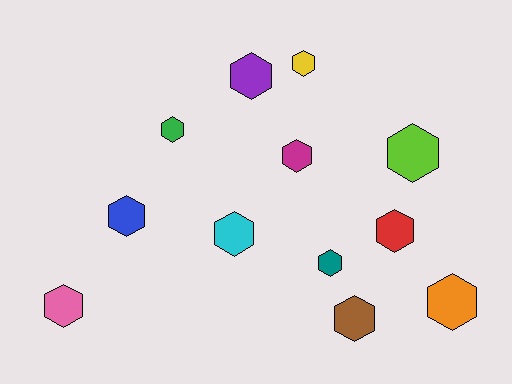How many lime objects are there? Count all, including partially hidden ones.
There is 1 lime object.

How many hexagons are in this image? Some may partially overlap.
There are 12 hexagons.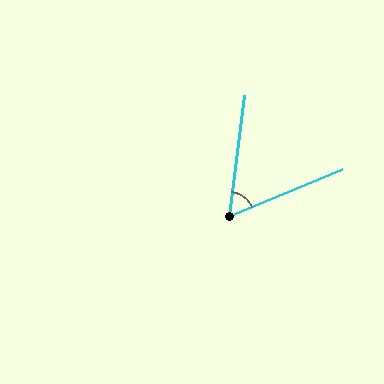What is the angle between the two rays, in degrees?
Approximately 60 degrees.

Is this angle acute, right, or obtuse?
It is acute.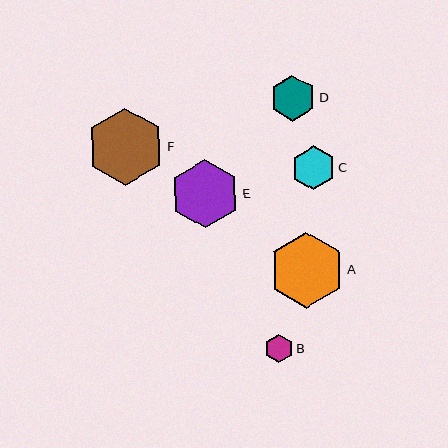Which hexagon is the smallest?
Hexagon B is the smallest with a size of approximately 28 pixels.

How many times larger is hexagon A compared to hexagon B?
Hexagon A is approximately 2.6 times the size of hexagon B.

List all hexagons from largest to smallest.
From largest to smallest: F, A, E, D, C, B.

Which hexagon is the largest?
Hexagon F is the largest with a size of approximately 77 pixels.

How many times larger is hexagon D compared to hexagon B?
Hexagon D is approximately 1.6 times the size of hexagon B.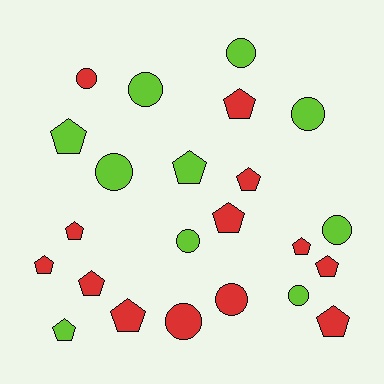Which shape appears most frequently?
Pentagon, with 13 objects.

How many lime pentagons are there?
There are 3 lime pentagons.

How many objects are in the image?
There are 23 objects.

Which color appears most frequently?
Red, with 13 objects.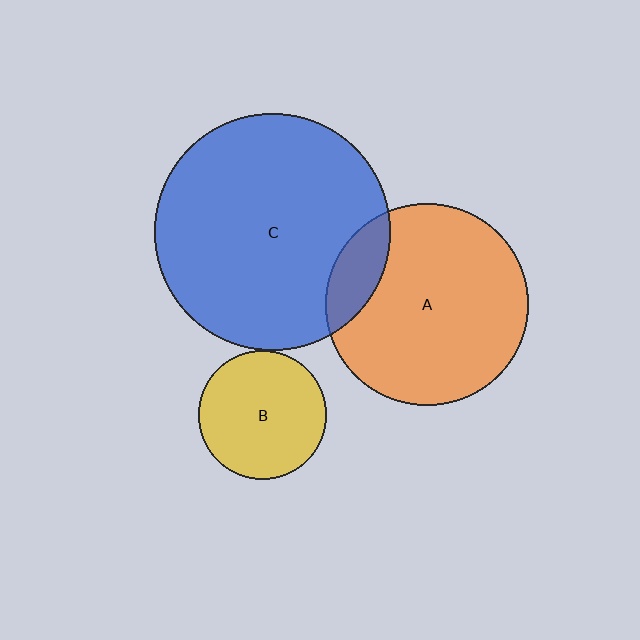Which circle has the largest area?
Circle C (blue).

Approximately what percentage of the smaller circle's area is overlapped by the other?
Approximately 15%.